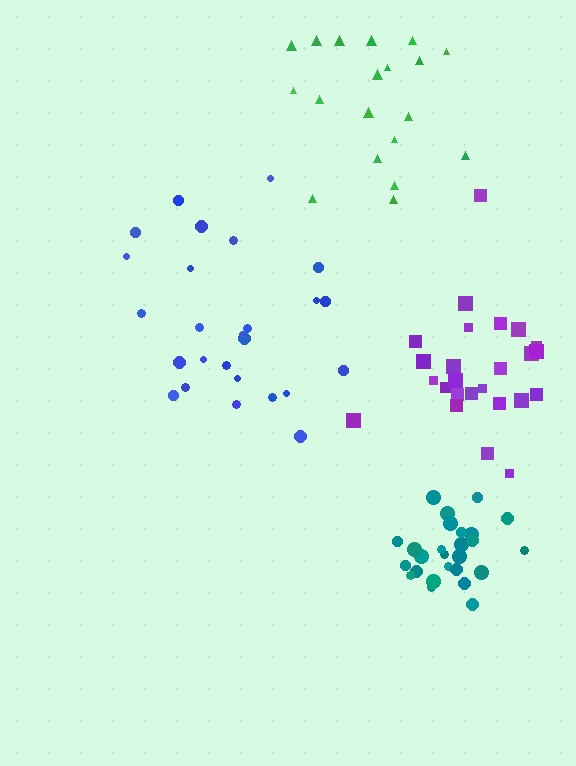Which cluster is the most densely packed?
Teal.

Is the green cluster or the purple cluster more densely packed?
Purple.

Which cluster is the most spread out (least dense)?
Blue.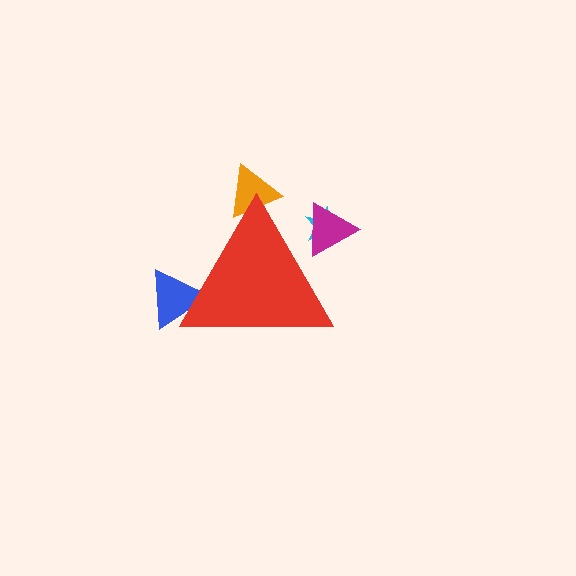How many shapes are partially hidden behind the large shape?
4 shapes are partially hidden.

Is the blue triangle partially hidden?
Yes, the blue triangle is partially hidden behind the red triangle.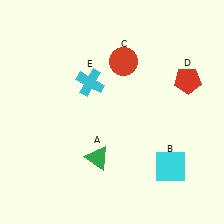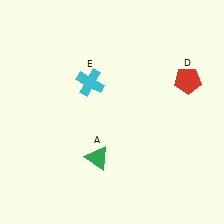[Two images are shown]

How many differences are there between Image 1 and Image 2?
There are 2 differences between the two images.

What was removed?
The cyan square (B), the red circle (C) were removed in Image 2.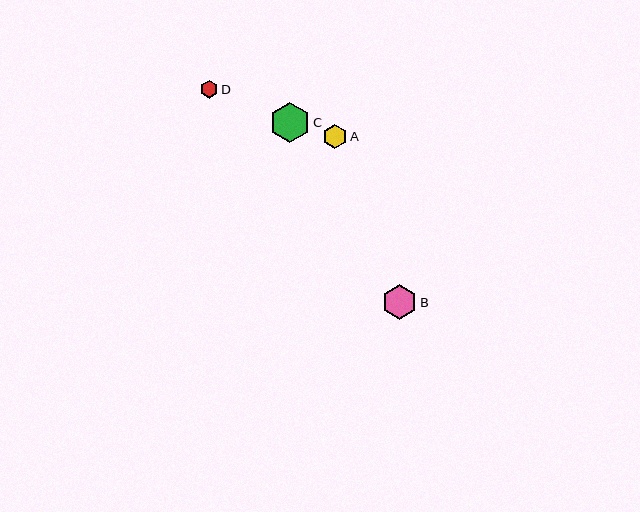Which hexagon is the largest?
Hexagon C is the largest with a size of approximately 40 pixels.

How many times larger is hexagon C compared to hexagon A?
Hexagon C is approximately 1.7 times the size of hexagon A.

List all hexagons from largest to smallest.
From largest to smallest: C, B, A, D.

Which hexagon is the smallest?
Hexagon D is the smallest with a size of approximately 18 pixels.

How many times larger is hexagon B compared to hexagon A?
Hexagon B is approximately 1.5 times the size of hexagon A.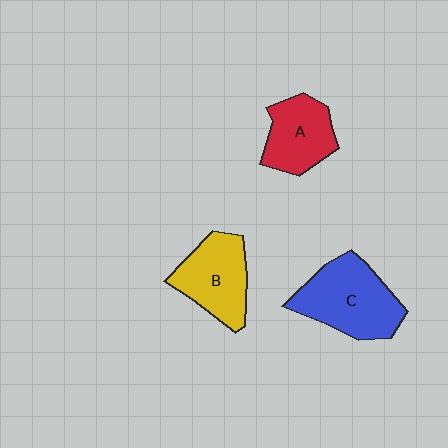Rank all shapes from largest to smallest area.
From largest to smallest: C (blue), B (yellow), A (red).